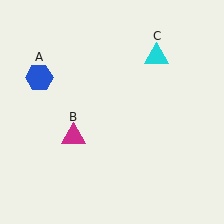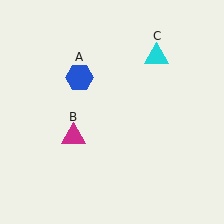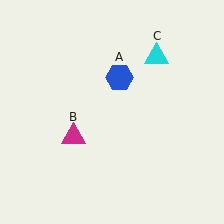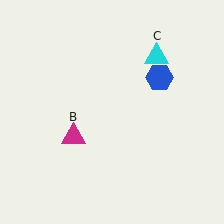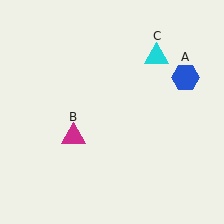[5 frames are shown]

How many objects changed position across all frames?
1 object changed position: blue hexagon (object A).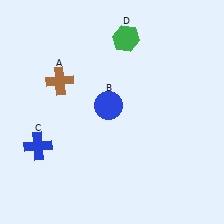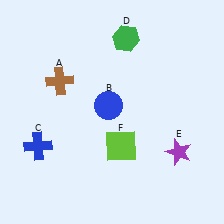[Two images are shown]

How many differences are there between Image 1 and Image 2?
There are 2 differences between the two images.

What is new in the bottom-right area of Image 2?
A purple star (E) was added in the bottom-right area of Image 2.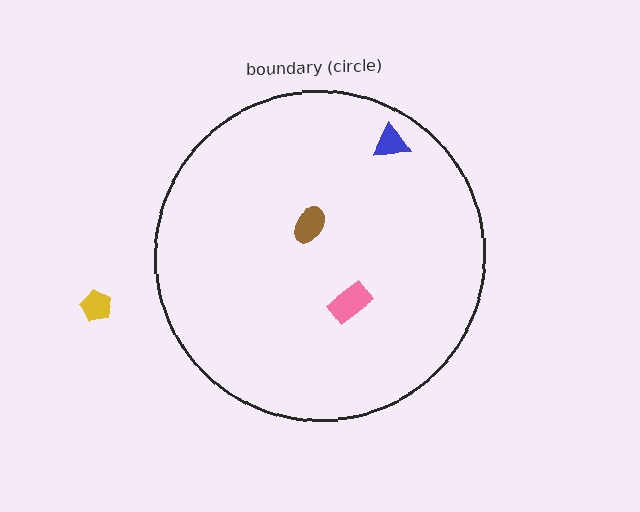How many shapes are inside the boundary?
3 inside, 1 outside.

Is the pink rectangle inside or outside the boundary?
Inside.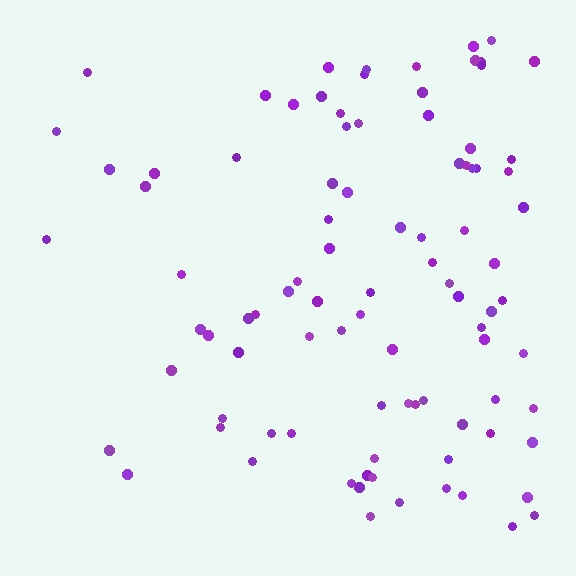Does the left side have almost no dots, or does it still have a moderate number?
Still a moderate number, just noticeably fewer than the right.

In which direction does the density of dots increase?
From left to right, with the right side densest.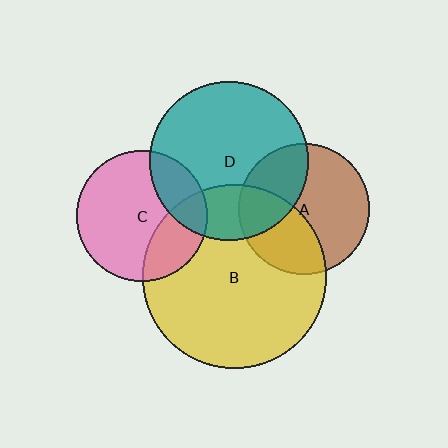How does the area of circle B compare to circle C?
Approximately 2.0 times.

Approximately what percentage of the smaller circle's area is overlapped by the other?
Approximately 40%.